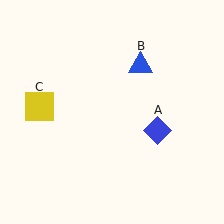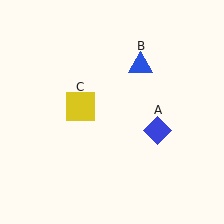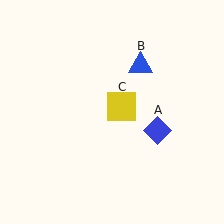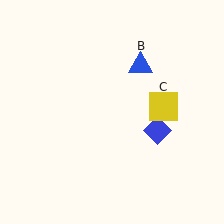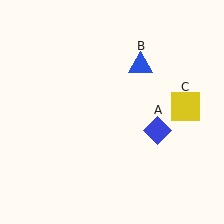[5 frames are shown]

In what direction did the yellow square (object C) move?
The yellow square (object C) moved right.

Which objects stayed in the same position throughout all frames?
Blue diamond (object A) and blue triangle (object B) remained stationary.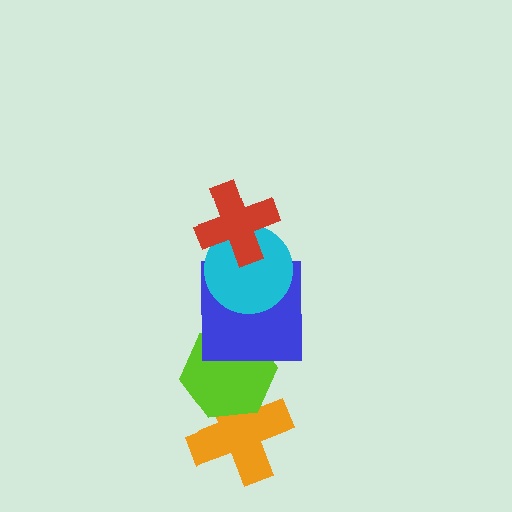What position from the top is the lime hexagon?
The lime hexagon is 4th from the top.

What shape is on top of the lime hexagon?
The blue square is on top of the lime hexagon.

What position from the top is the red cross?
The red cross is 1st from the top.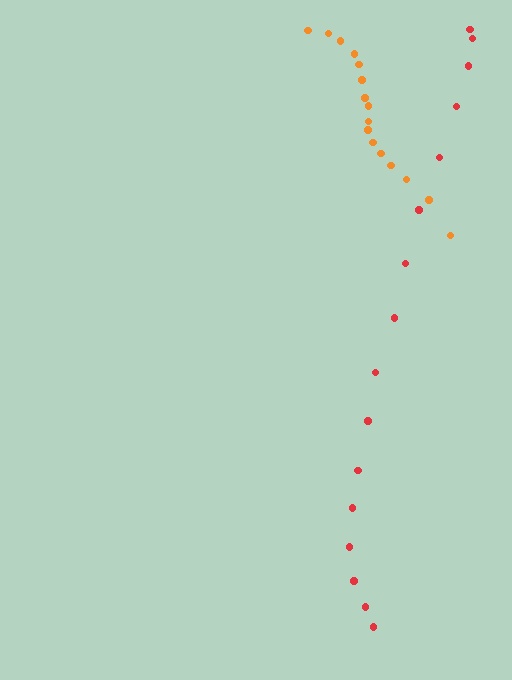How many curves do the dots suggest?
There are 2 distinct paths.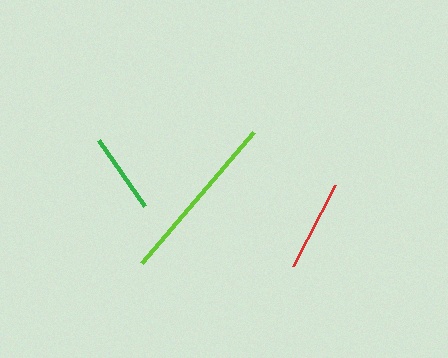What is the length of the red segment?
The red segment is approximately 91 pixels long.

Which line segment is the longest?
The lime line is the longest at approximately 172 pixels.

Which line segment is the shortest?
The green line is the shortest at approximately 81 pixels.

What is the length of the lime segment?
The lime segment is approximately 172 pixels long.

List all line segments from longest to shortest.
From longest to shortest: lime, red, green.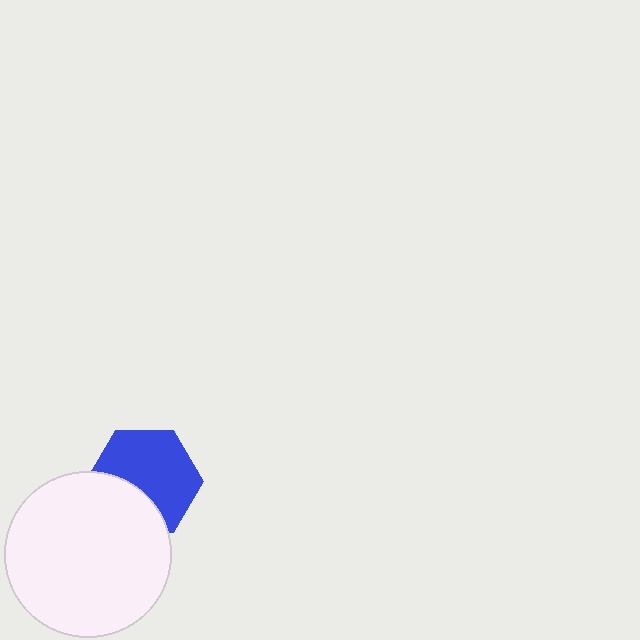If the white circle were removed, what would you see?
You would see the complete blue hexagon.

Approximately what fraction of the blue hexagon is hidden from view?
Roughly 34% of the blue hexagon is hidden behind the white circle.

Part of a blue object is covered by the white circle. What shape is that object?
It is a hexagon.